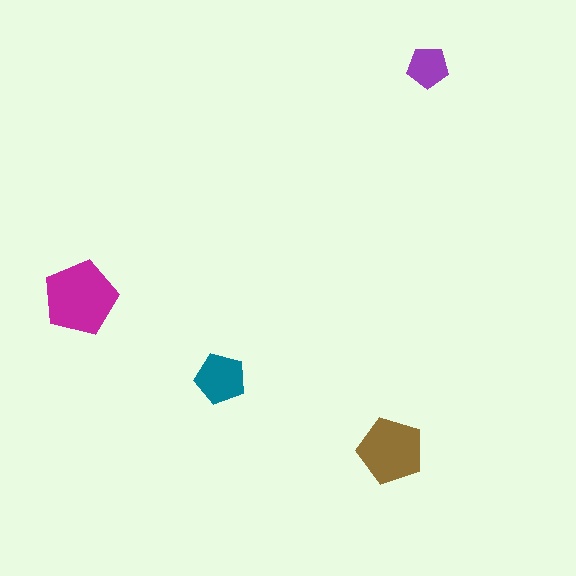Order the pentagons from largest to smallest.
the magenta one, the brown one, the teal one, the purple one.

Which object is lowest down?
The brown pentagon is bottommost.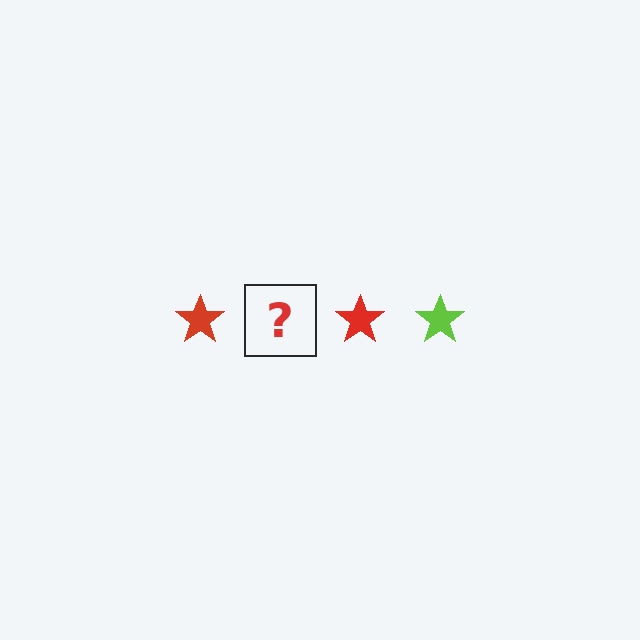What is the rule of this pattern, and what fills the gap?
The rule is that the pattern cycles through red, lime stars. The gap should be filled with a lime star.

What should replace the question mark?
The question mark should be replaced with a lime star.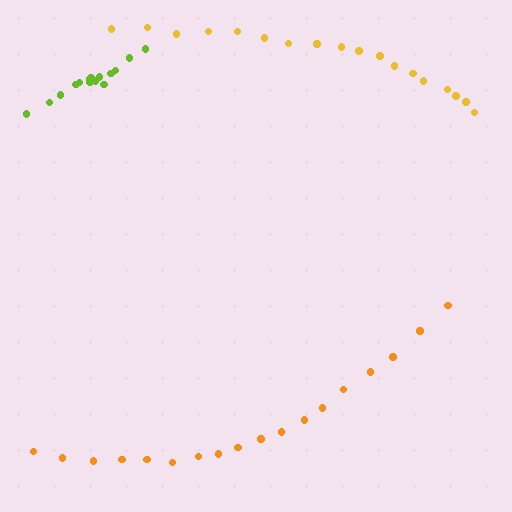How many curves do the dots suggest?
There are 3 distinct paths.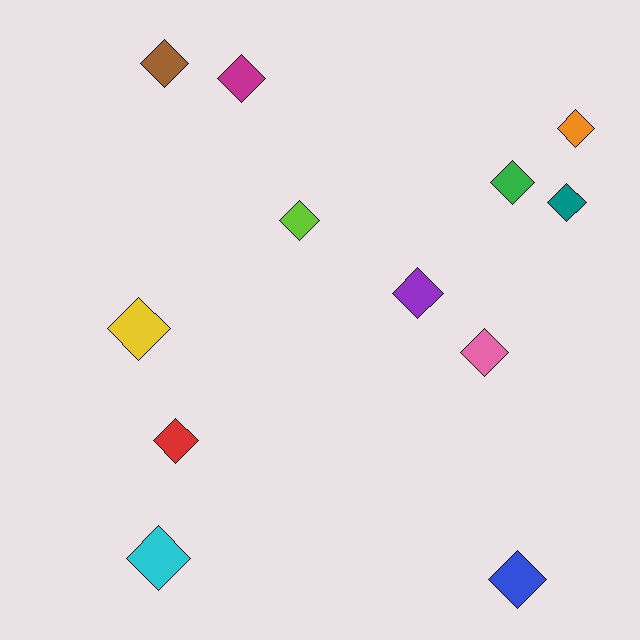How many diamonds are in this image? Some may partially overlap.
There are 12 diamonds.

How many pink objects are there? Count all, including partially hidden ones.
There is 1 pink object.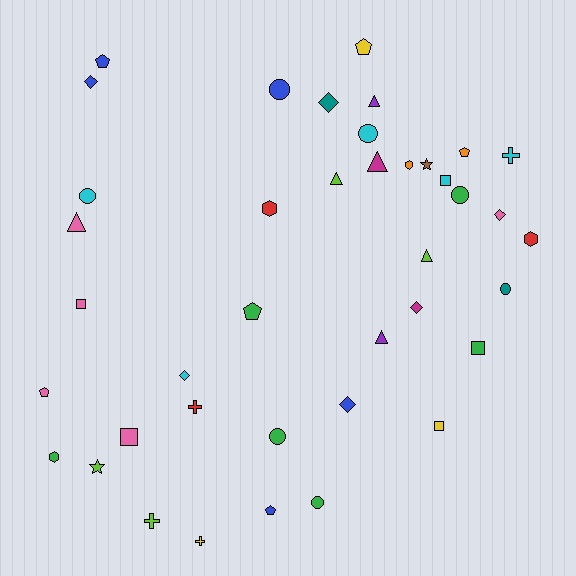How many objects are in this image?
There are 40 objects.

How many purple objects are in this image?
There are 2 purple objects.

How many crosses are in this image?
There are 4 crosses.